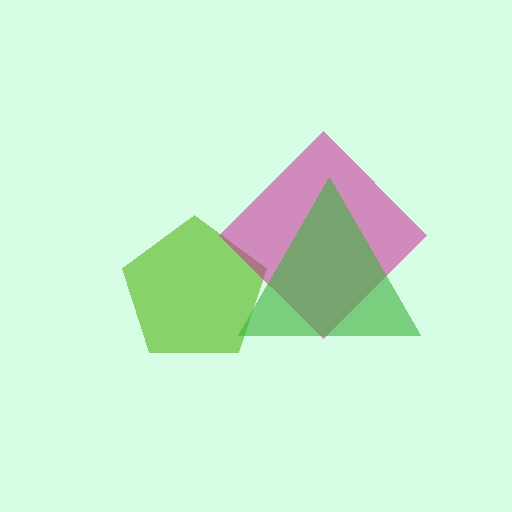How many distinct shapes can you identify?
There are 3 distinct shapes: a lime pentagon, a magenta diamond, a green triangle.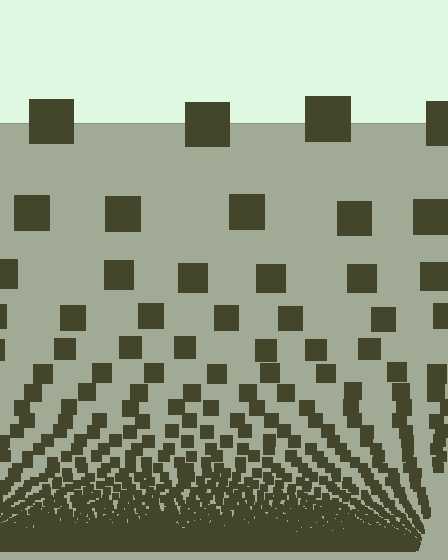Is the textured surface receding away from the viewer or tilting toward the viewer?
The surface appears to tilt toward the viewer. Texture elements get larger and sparser toward the top.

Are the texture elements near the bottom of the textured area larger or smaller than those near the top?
Smaller. The gradient is inverted — elements near the bottom are smaller and denser.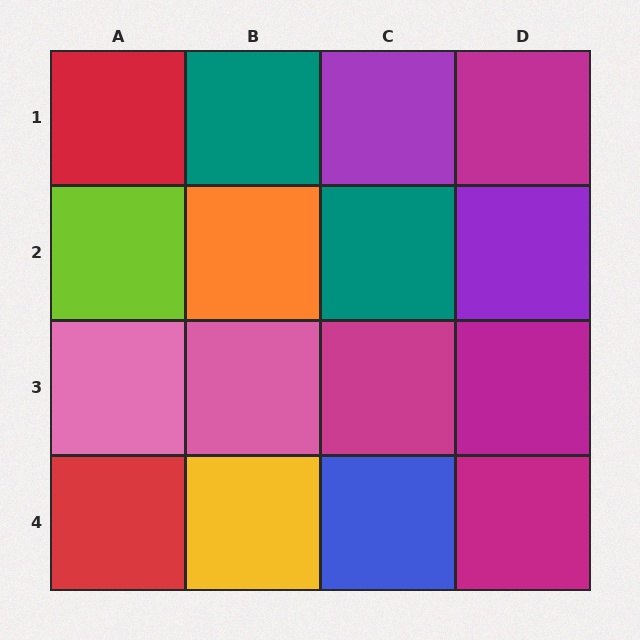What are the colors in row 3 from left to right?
Pink, pink, magenta, magenta.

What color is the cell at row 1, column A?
Red.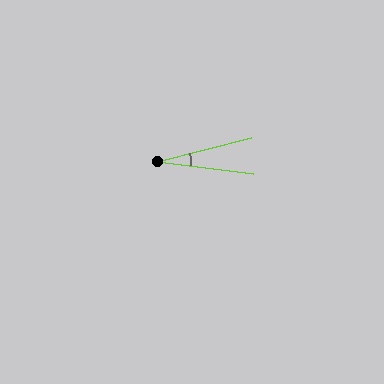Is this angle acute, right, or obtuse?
It is acute.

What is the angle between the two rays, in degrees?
Approximately 22 degrees.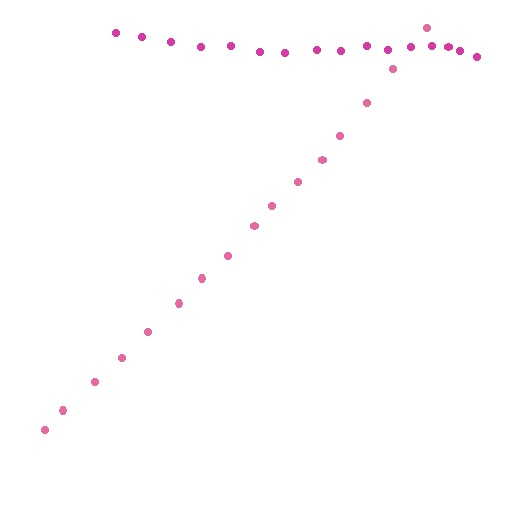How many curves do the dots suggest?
There are 2 distinct paths.